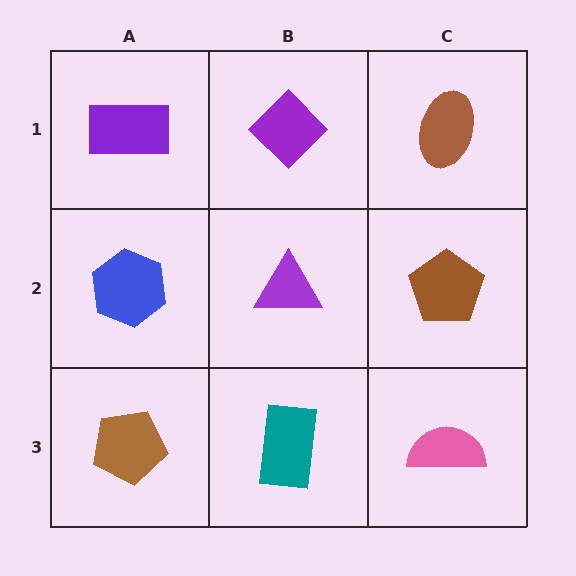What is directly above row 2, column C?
A brown ellipse.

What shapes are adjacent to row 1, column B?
A purple triangle (row 2, column B), a purple rectangle (row 1, column A), a brown ellipse (row 1, column C).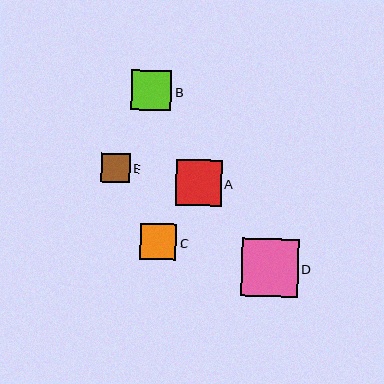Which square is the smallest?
Square E is the smallest with a size of approximately 29 pixels.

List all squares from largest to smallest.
From largest to smallest: D, A, B, C, E.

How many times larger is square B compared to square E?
Square B is approximately 1.4 times the size of square E.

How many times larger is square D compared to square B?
Square D is approximately 1.4 times the size of square B.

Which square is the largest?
Square D is the largest with a size of approximately 57 pixels.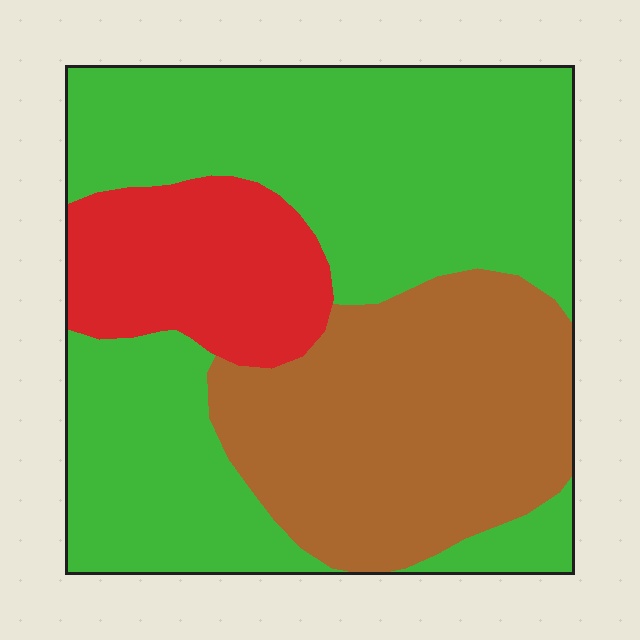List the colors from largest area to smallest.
From largest to smallest: green, brown, red.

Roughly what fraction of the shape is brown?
Brown covers 31% of the shape.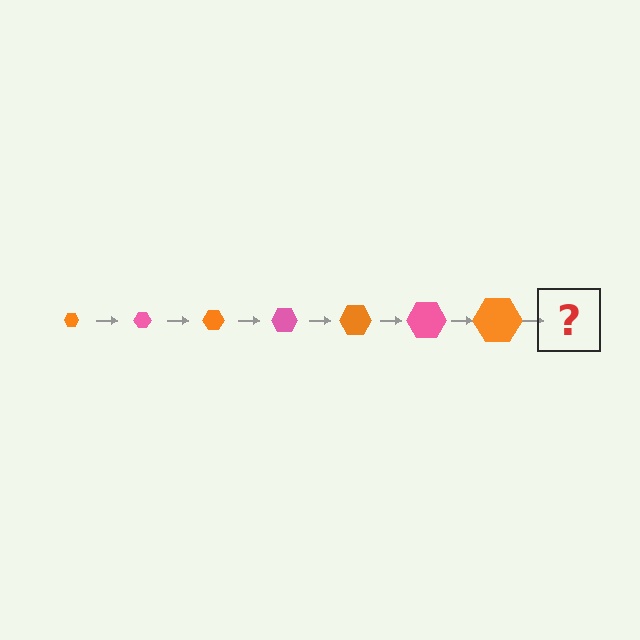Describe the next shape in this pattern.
It should be a pink hexagon, larger than the previous one.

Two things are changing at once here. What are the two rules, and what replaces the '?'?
The two rules are that the hexagon grows larger each step and the color cycles through orange and pink. The '?' should be a pink hexagon, larger than the previous one.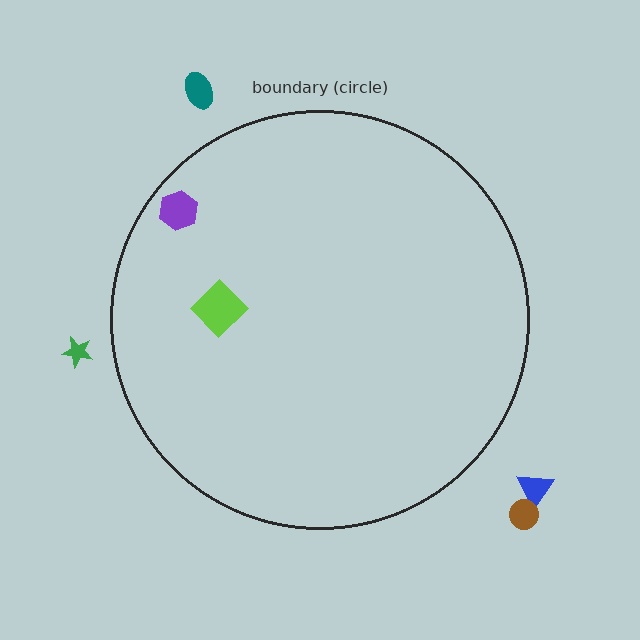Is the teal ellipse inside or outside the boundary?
Outside.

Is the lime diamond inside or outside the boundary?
Inside.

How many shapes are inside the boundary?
2 inside, 4 outside.